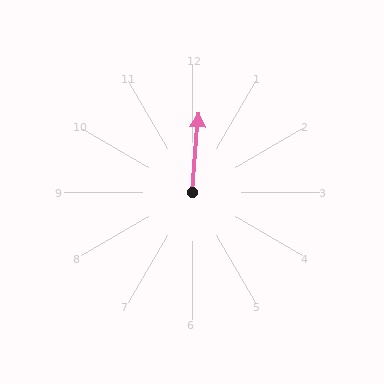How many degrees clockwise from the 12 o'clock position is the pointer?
Approximately 5 degrees.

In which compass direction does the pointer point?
North.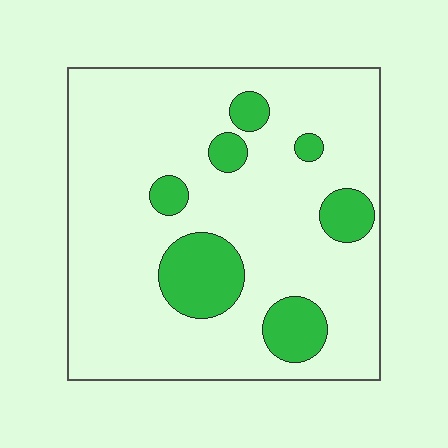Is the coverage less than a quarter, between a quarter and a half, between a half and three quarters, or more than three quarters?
Less than a quarter.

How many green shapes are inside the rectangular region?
7.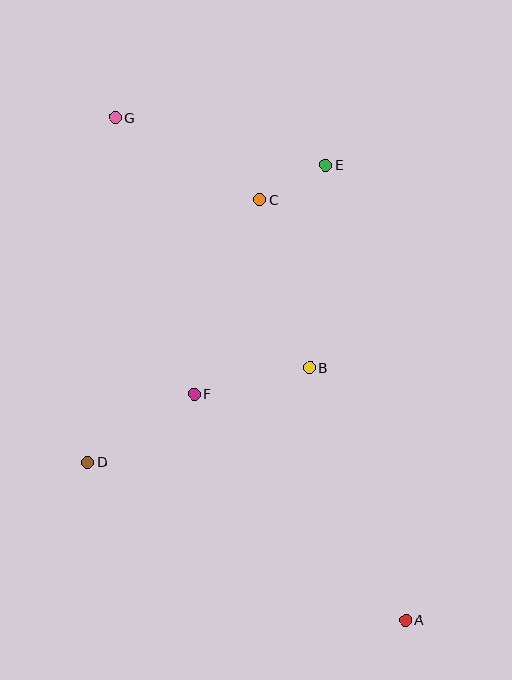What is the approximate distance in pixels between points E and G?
The distance between E and G is approximately 216 pixels.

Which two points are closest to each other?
Points C and E are closest to each other.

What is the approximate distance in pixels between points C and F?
The distance between C and F is approximately 205 pixels.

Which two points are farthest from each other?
Points A and G are farthest from each other.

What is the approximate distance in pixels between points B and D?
The distance between B and D is approximately 241 pixels.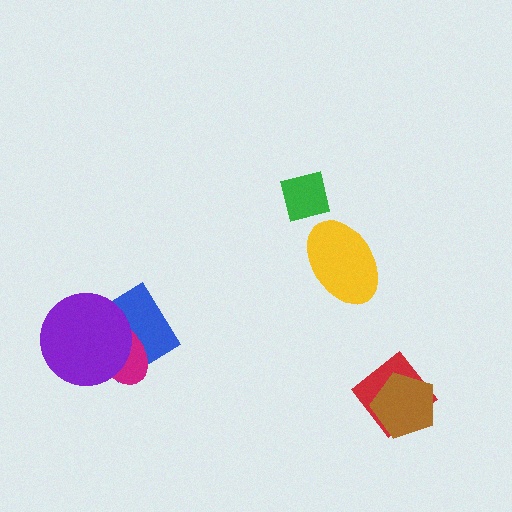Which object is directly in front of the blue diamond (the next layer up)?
The magenta ellipse is directly in front of the blue diamond.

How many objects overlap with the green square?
0 objects overlap with the green square.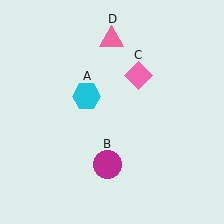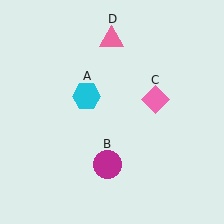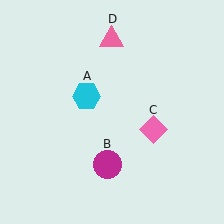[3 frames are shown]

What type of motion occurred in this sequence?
The pink diamond (object C) rotated clockwise around the center of the scene.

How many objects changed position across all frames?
1 object changed position: pink diamond (object C).